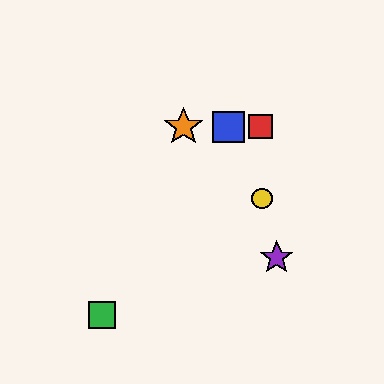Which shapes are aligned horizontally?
The red square, the blue square, the orange star are aligned horizontally.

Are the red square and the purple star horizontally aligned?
No, the red square is at y≈127 and the purple star is at y≈258.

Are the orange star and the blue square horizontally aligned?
Yes, both are at y≈127.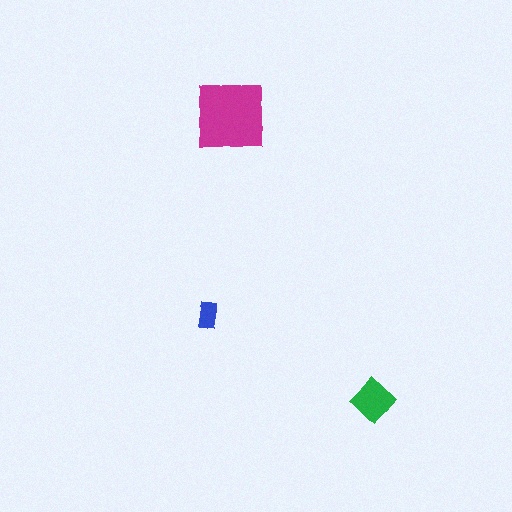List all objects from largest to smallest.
The magenta square, the green diamond, the blue rectangle.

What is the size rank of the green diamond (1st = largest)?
2nd.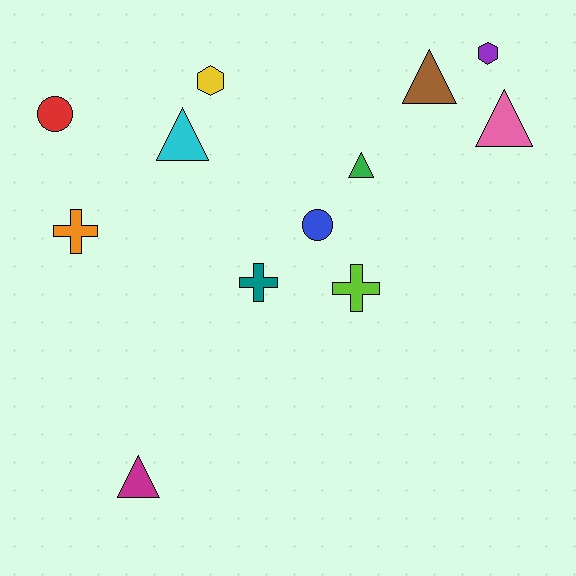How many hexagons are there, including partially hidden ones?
There are 2 hexagons.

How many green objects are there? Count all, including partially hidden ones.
There is 1 green object.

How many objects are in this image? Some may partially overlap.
There are 12 objects.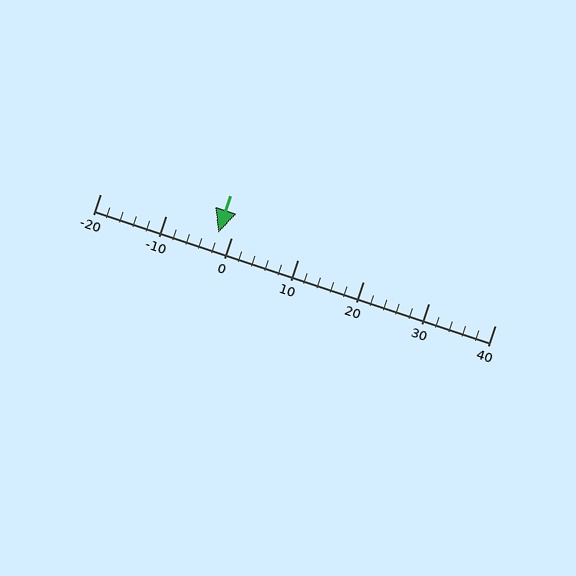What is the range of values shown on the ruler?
The ruler shows values from -20 to 40.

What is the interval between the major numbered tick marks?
The major tick marks are spaced 10 units apart.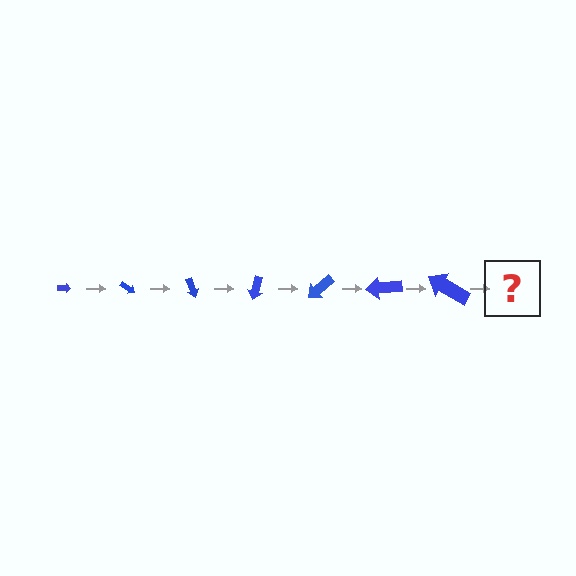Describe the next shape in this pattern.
It should be an arrow, larger than the previous one and rotated 245 degrees from the start.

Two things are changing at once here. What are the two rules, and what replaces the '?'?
The two rules are that the arrow grows larger each step and it rotates 35 degrees each step. The '?' should be an arrow, larger than the previous one and rotated 245 degrees from the start.